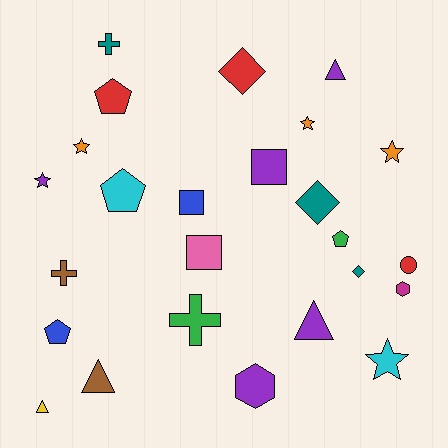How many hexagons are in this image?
There are 2 hexagons.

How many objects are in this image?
There are 25 objects.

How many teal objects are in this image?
There are 3 teal objects.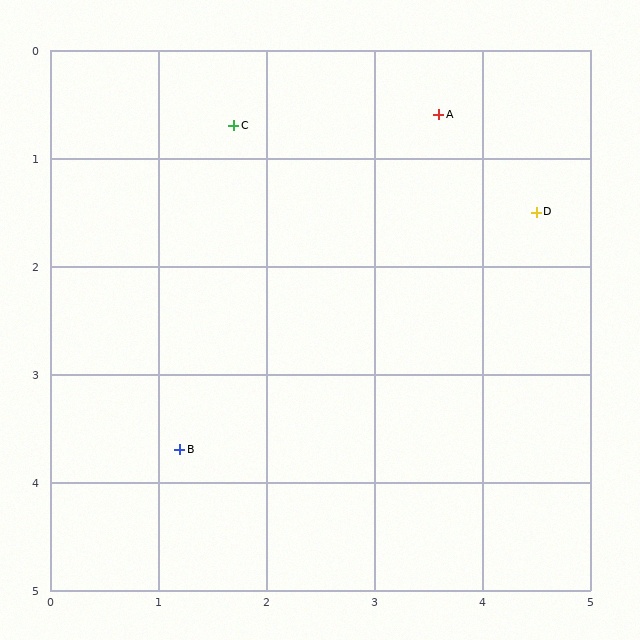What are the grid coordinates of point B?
Point B is at approximately (1.2, 3.7).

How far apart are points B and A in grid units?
Points B and A are about 3.9 grid units apart.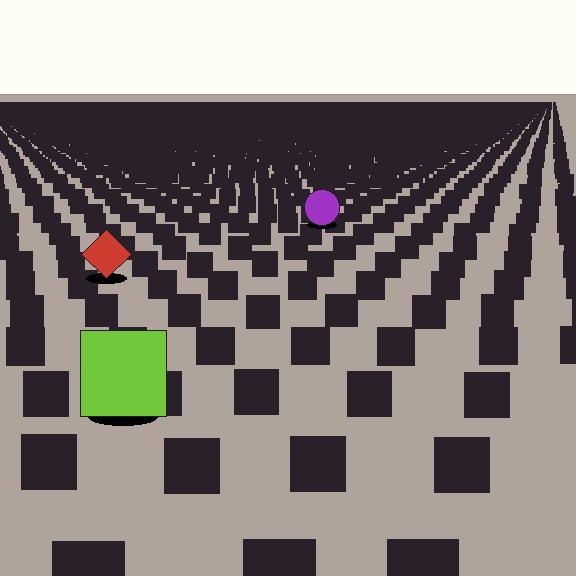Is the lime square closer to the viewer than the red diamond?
Yes. The lime square is closer — you can tell from the texture gradient: the ground texture is coarser near it.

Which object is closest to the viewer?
The lime square is closest. The texture marks near it are larger and more spread out.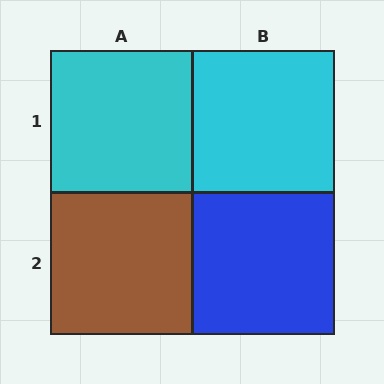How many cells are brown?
1 cell is brown.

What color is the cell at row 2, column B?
Blue.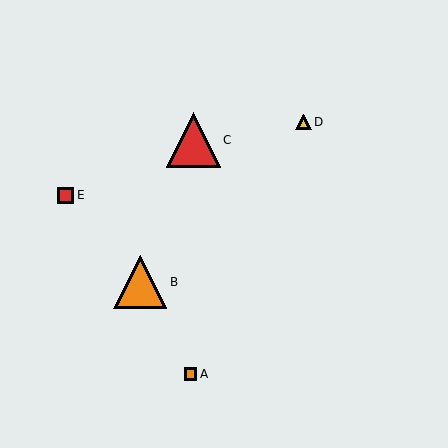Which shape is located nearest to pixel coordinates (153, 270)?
The orange triangle (labeled B) at (140, 282) is nearest to that location.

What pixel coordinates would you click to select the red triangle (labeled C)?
Click at (193, 140) to select the red triangle C.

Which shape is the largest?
The red triangle (labeled C) is the largest.